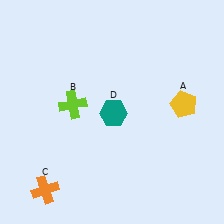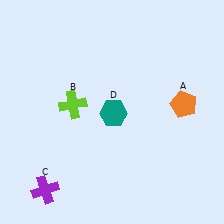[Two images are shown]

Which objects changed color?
A changed from yellow to orange. C changed from orange to purple.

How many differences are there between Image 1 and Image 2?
There are 2 differences between the two images.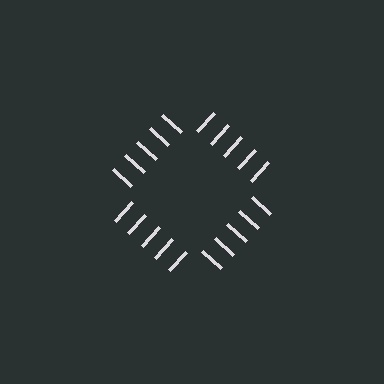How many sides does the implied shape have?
4 sides — the line-ends trace a square.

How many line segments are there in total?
20 — 5 along each of the 4 edges.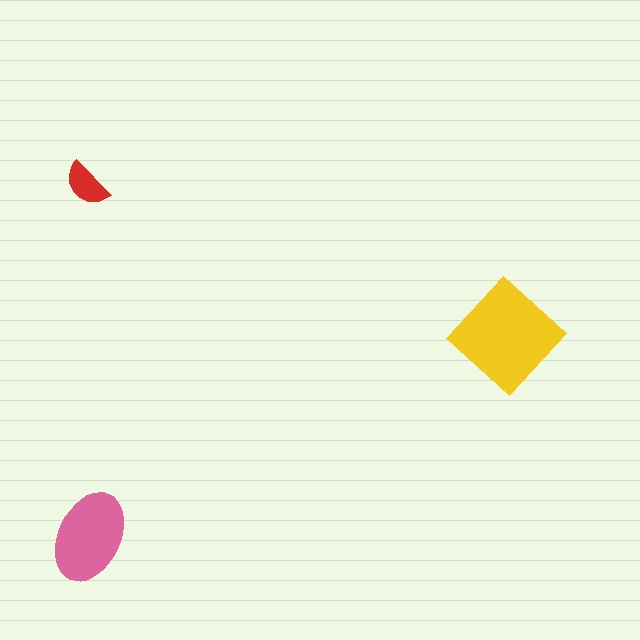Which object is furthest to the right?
The yellow diamond is rightmost.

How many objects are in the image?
There are 3 objects in the image.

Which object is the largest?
The yellow diamond.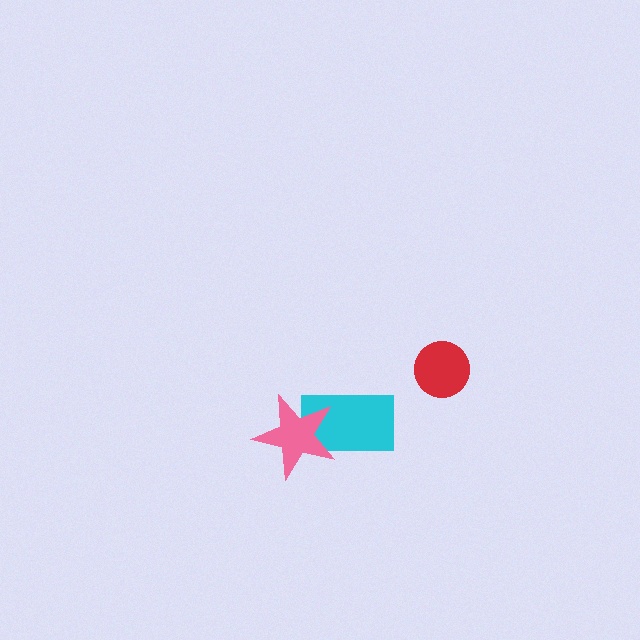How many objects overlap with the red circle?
0 objects overlap with the red circle.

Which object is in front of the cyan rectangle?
The pink star is in front of the cyan rectangle.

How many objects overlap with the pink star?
1 object overlaps with the pink star.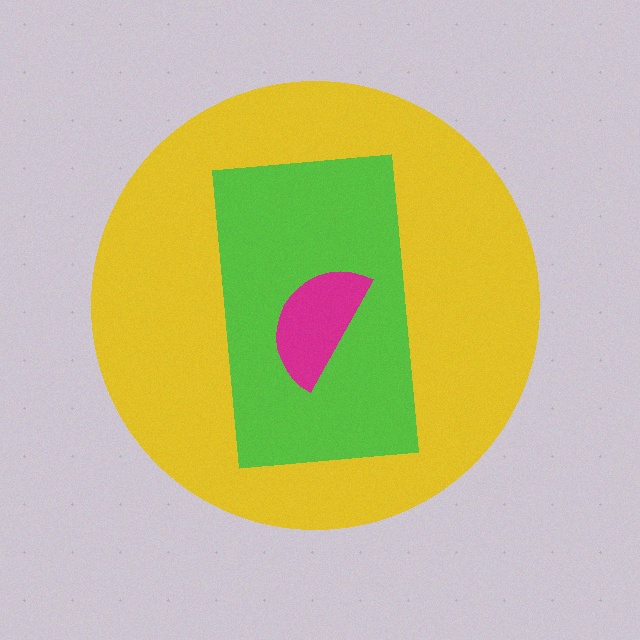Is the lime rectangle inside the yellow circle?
Yes.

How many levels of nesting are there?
3.